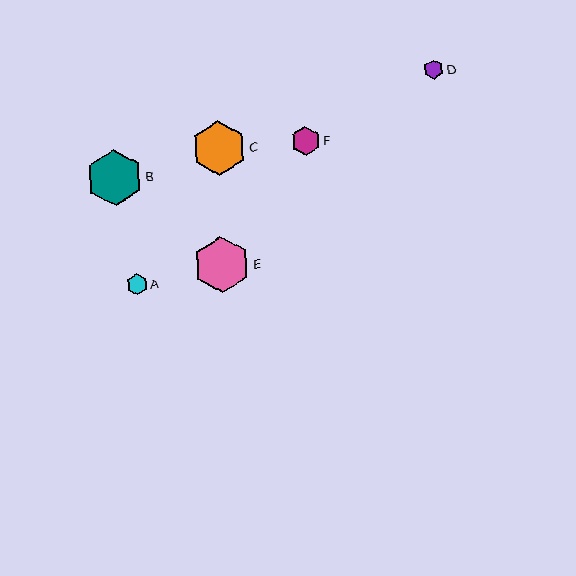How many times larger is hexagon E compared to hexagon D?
Hexagon E is approximately 2.9 times the size of hexagon D.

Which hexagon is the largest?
Hexagon E is the largest with a size of approximately 57 pixels.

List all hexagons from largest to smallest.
From largest to smallest: E, B, C, F, A, D.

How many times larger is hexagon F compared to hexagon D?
Hexagon F is approximately 1.5 times the size of hexagon D.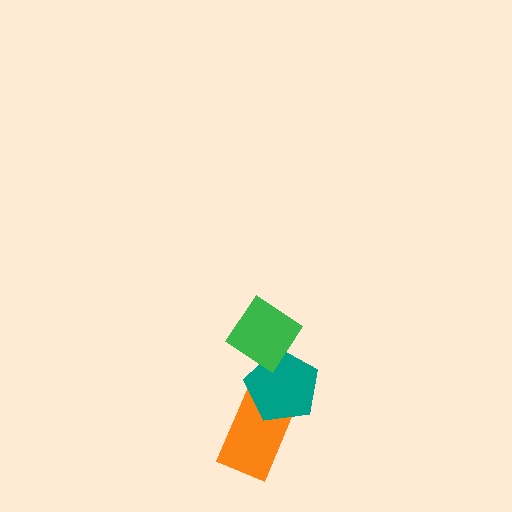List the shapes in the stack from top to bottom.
From top to bottom: the green diamond, the teal pentagon, the orange rectangle.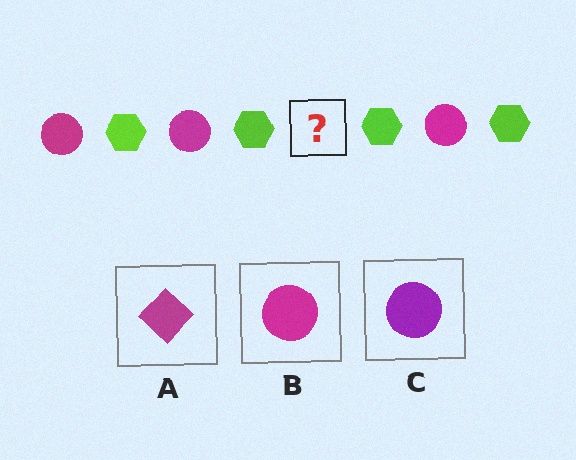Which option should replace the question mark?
Option B.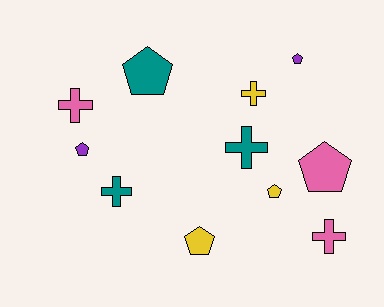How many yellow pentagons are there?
There are 2 yellow pentagons.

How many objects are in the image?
There are 11 objects.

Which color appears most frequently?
Yellow, with 3 objects.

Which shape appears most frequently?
Pentagon, with 6 objects.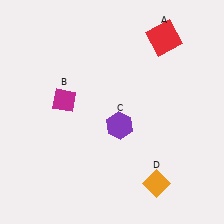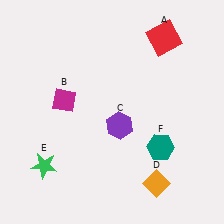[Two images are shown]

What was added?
A green star (E), a teal hexagon (F) were added in Image 2.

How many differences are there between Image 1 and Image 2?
There are 2 differences between the two images.